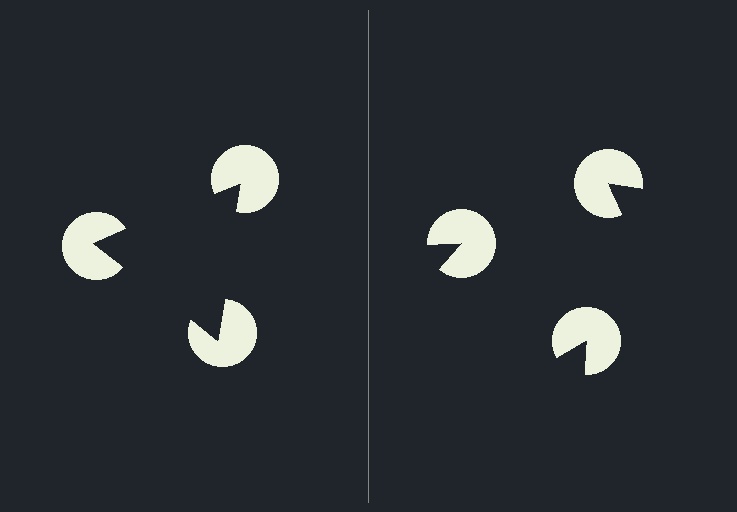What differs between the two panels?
The pac-man discs are positioned identically on both sides; only the wedge orientations differ. On the left they align to a triangle; on the right they are misaligned.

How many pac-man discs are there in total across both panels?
6 — 3 on each side.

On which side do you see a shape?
An illusory triangle appears on the left side. On the right side the wedge cuts are rotated, so no coherent shape forms.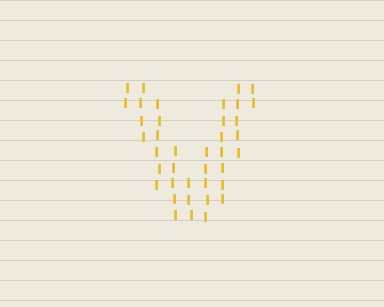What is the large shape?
The large shape is the letter V.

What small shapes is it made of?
It is made of small letter I's.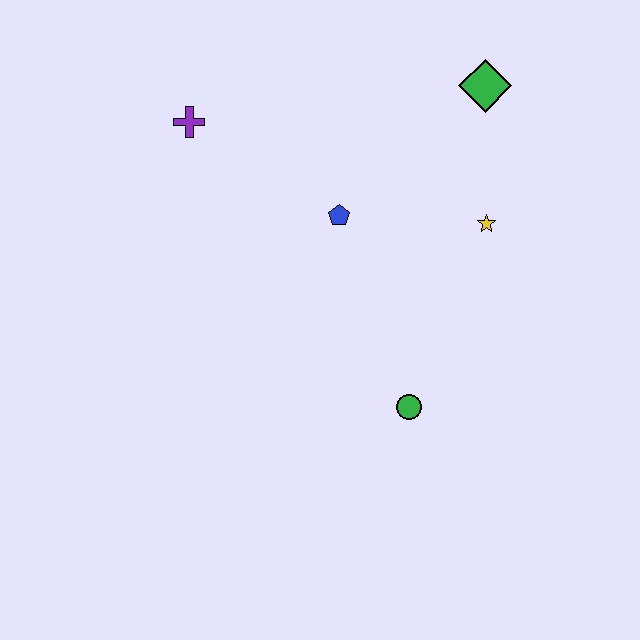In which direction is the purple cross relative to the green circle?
The purple cross is above the green circle.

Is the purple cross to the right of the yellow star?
No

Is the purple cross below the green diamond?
Yes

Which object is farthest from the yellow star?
The purple cross is farthest from the yellow star.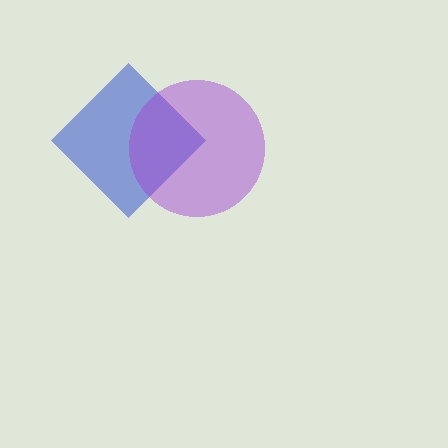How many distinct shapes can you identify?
There are 2 distinct shapes: a blue diamond, a purple circle.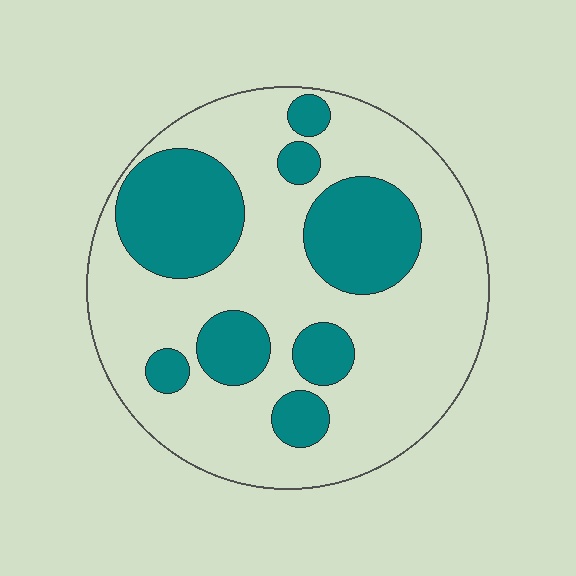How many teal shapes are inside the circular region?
8.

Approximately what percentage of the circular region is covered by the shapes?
Approximately 30%.